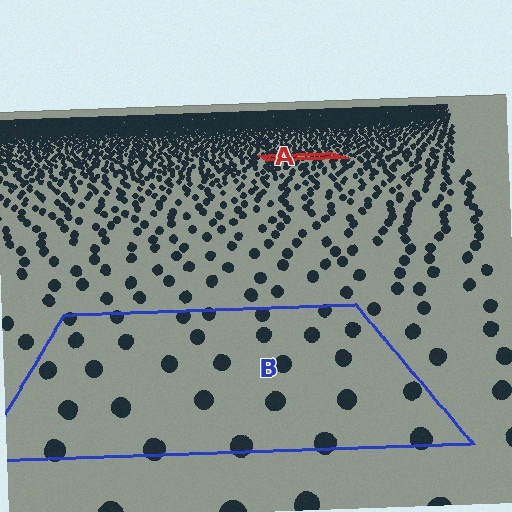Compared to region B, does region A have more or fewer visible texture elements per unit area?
Region A has more texture elements per unit area — they are packed more densely because it is farther away.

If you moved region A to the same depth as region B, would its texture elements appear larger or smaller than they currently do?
They would appear larger. At a closer depth, the same texture elements are projected at a bigger on-screen size.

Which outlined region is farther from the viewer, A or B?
Region A is farther from the viewer — the texture elements inside it appear smaller and more densely packed.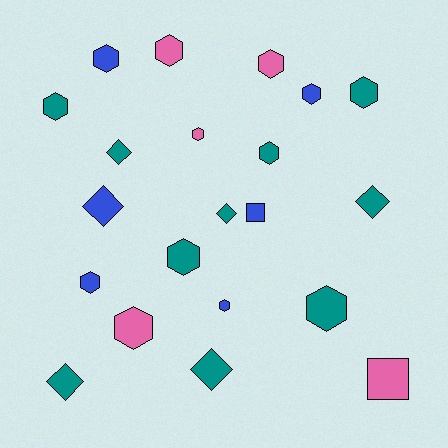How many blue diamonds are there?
There is 1 blue diamond.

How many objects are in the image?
There are 21 objects.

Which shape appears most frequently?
Hexagon, with 13 objects.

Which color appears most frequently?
Teal, with 10 objects.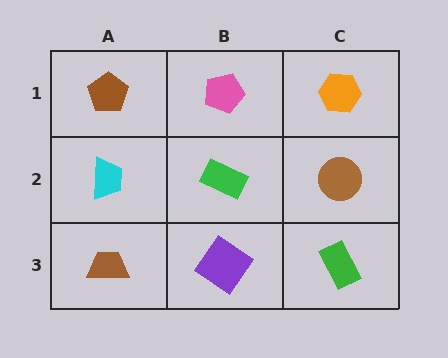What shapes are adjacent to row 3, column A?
A cyan trapezoid (row 2, column A), a purple diamond (row 3, column B).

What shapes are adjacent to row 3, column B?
A green rectangle (row 2, column B), a brown trapezoid (row 3, column A), a green rectangle (row 3, column C).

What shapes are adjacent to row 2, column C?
An orange hexagon (row 1, column C), a green rectangle (row 3, column C), a green rectangle (row 2, column B).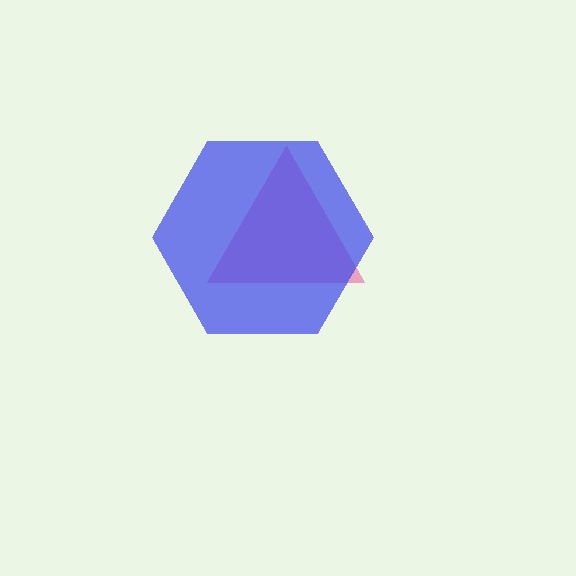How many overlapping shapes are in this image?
There are 2 overlapping shapes in the image.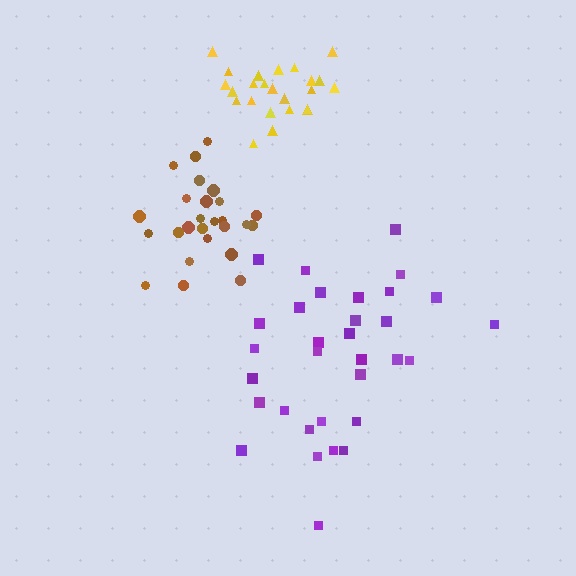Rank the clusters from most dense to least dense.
yellow, brown, purple.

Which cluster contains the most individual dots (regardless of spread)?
Purple (32).